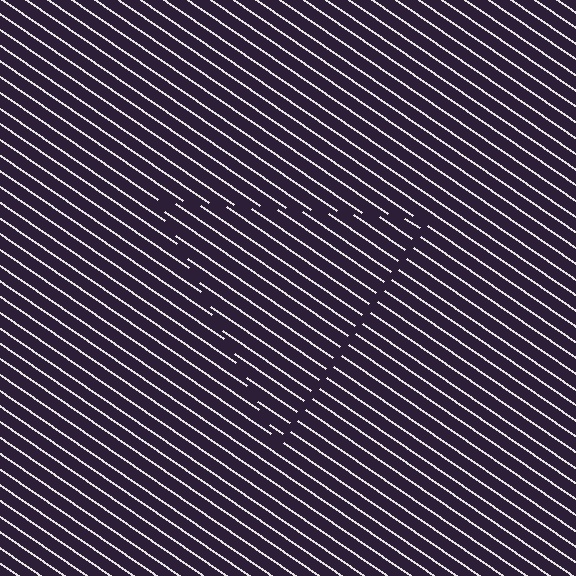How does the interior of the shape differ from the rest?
The interior of the shape contains the same grating, shifted by half a period — the contour is defined by the phase discontinuity where line-ends from the inner and outer gratings abut.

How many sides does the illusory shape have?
3 sides — the line-ends trace a triangle.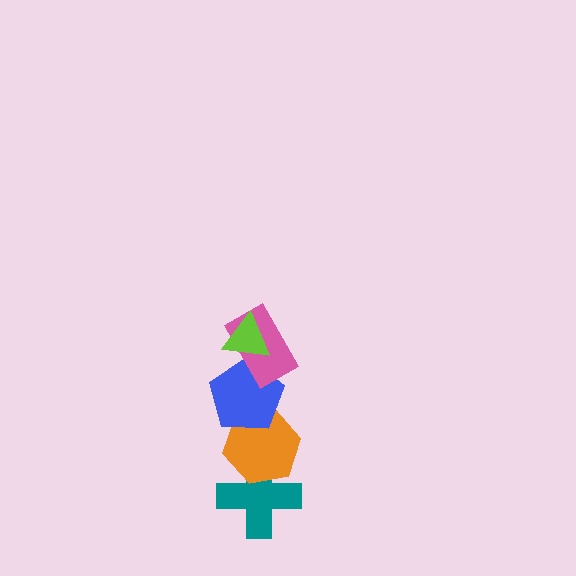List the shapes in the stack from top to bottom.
From top to bottom: the lime triangle, the pink rectangle, the blue pentagon, the orange hexagon, the teal cross.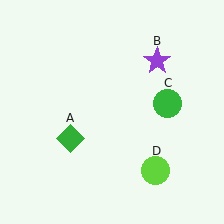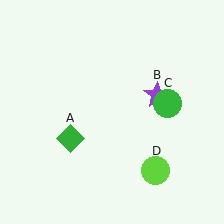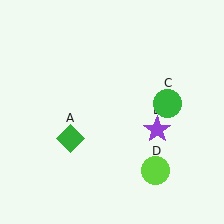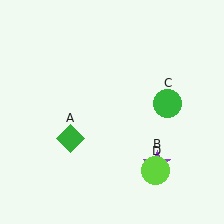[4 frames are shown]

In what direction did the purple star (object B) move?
The purple star (object B) moved down.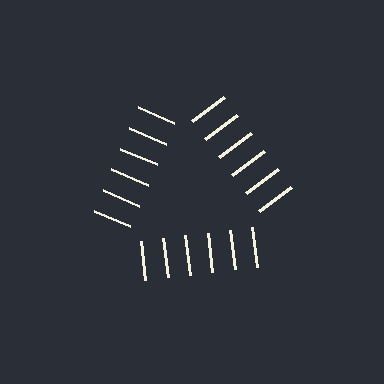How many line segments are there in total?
18 — 6 along each of the 3 edges.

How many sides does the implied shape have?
3 sides — the line-ends trace a triangle.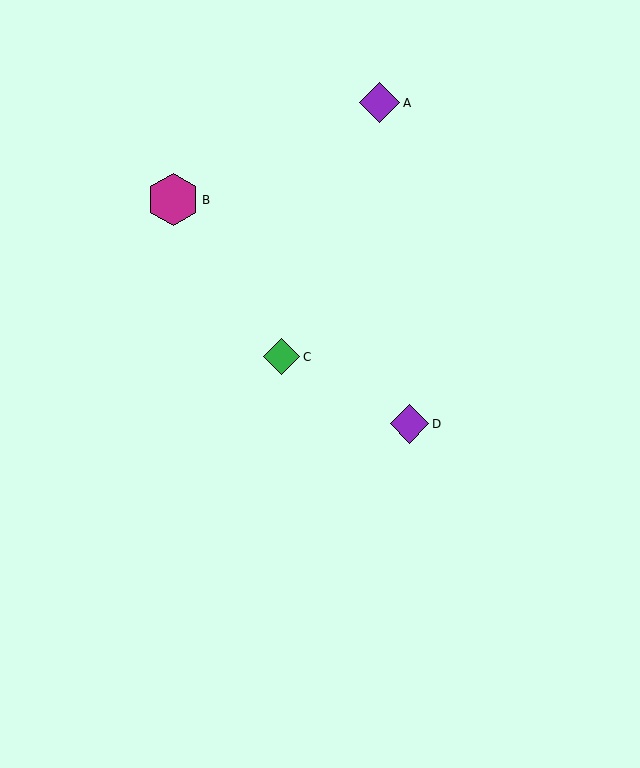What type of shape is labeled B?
Shape B is a magenta hexagon.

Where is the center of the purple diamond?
The center of the purple diamond is at (380, 103).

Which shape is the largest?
The magenta hexagon (labeled B) is the largest.